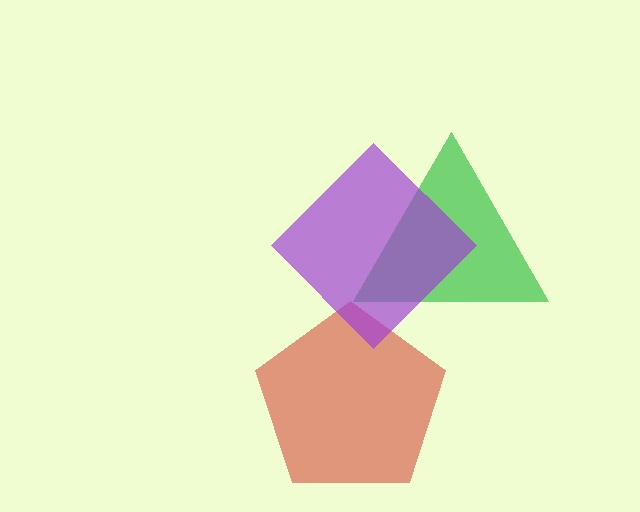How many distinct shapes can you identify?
There are 3 distinct shapes: a green triangle, a red pentagon, a purple diamond.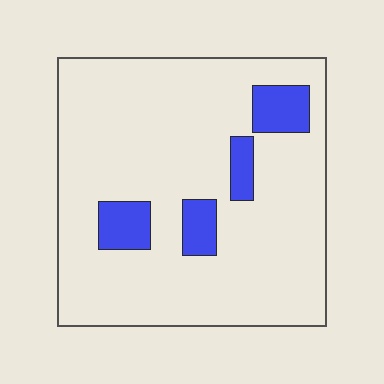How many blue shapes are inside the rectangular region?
4.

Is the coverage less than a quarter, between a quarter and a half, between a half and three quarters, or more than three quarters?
Less than a quarter.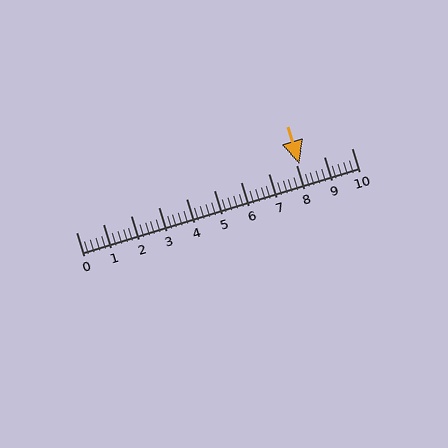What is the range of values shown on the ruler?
The ruler shows values from 0 to 10.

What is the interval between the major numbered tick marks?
The major tick marks are spaced 1 units apart.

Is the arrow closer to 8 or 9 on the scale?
The arrow is closer to 8.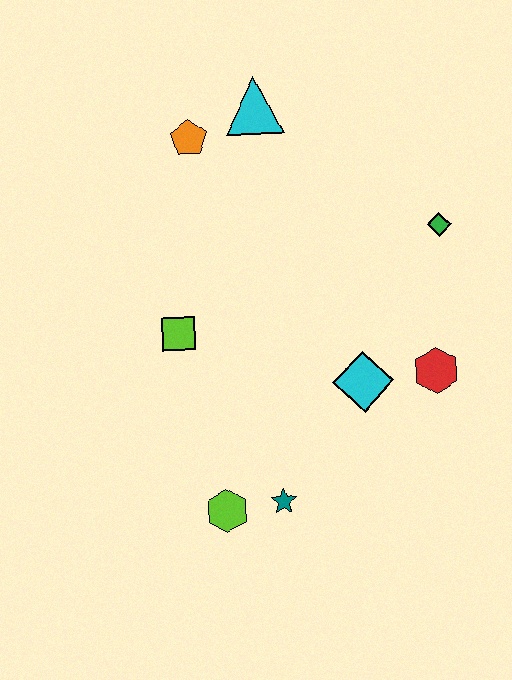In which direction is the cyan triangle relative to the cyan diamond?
The cyan triangle is above the cyan diamond.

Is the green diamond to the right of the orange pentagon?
Yes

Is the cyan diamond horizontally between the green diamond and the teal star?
Yes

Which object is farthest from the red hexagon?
The orange pentagon is farthest from the red hexagon.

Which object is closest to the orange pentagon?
The cyan triangle is closest to the orange pentagon.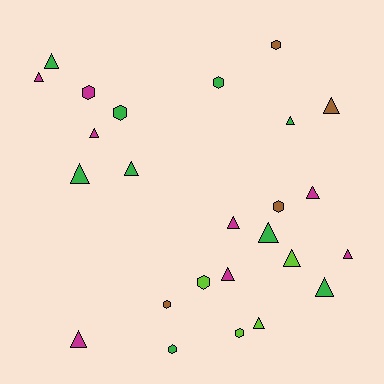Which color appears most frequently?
Green, with 9 objects.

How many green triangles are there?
There are 6 green triangles.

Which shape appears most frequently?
Triangle, with 16 objects.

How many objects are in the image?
There are 25 objects.